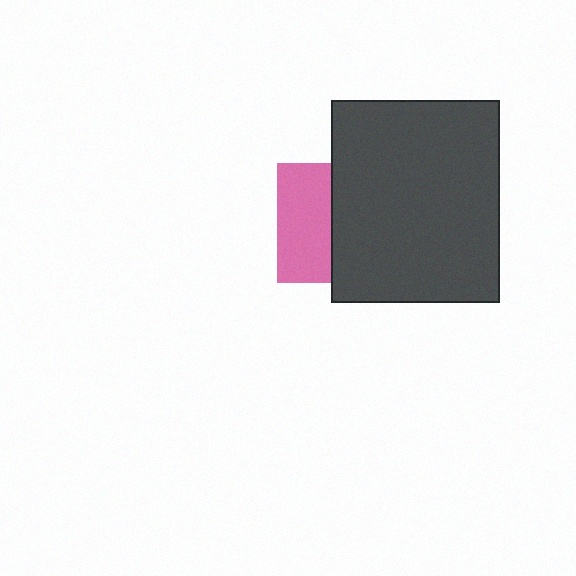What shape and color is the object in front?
The object in front is a dark gray rectangle.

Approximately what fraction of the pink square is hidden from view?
Roughly 55% of the pink square is hidden behind the dark gray rectangle.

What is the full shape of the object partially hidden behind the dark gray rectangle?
The partially hidden object is a pink square.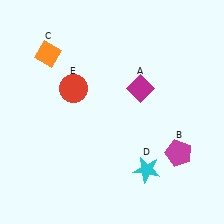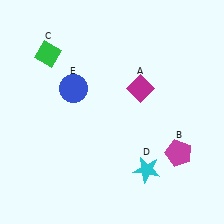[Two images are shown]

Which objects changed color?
C changed from orange to green. E changed from red to blue.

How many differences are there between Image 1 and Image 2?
There are 2 differences between the two images.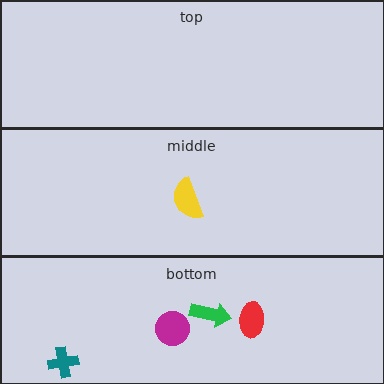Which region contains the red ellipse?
The bottom region.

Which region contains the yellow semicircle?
The middle region.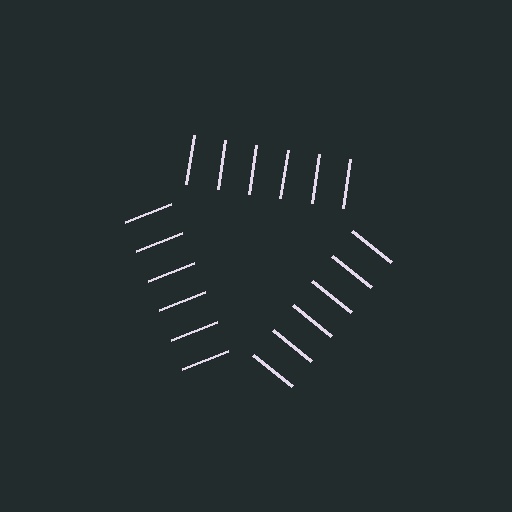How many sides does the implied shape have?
3 sides — the line-ends trace a triangle.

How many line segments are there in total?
18 — 6 along each of the 3 edges.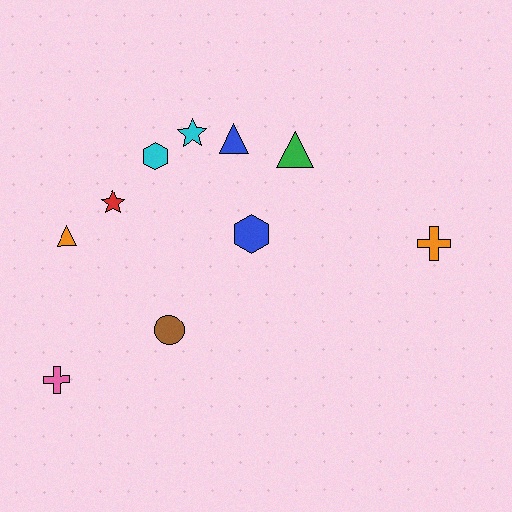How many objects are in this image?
There are 10 objects.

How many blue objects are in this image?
There are 2 blue objects.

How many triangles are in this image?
There are 3 triangles.